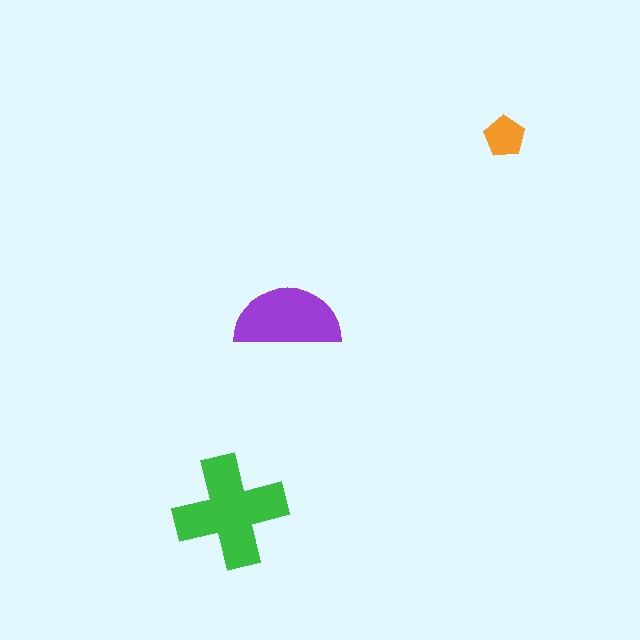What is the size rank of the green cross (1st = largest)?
1st.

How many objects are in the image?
There are 3 objects in the image.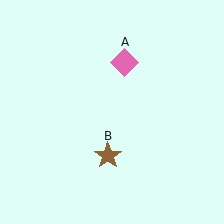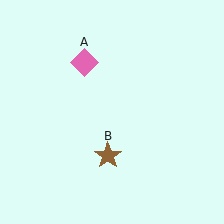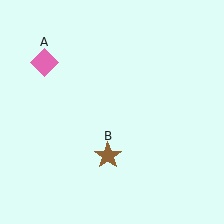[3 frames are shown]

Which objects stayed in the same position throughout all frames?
Brown star (object B) remained stationary.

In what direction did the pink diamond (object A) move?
The pink diamond (object A) moved left.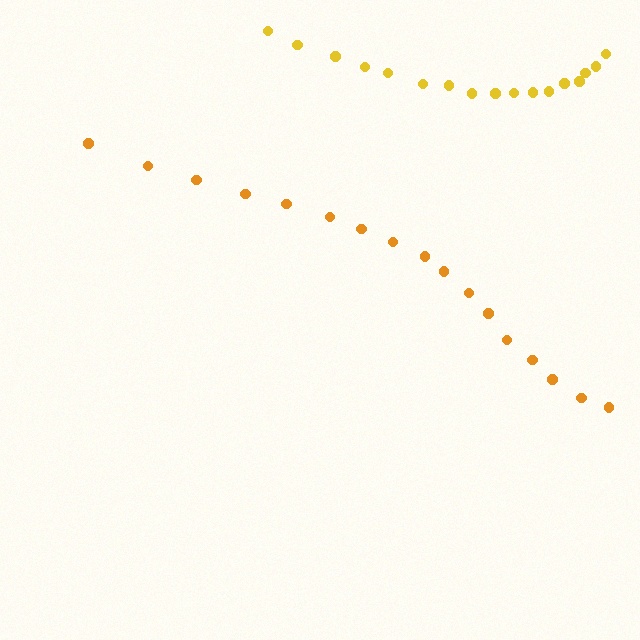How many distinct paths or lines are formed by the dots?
There are 2 distinct paths.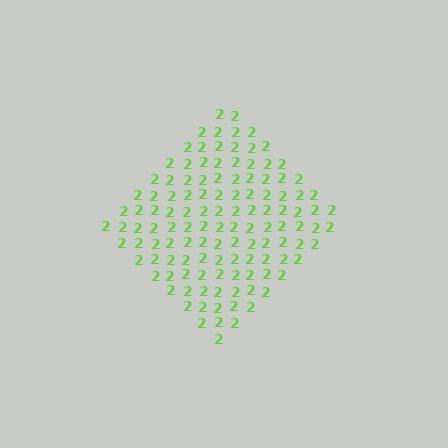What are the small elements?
The small elements are digit 2's.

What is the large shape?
The large shape is a diamond.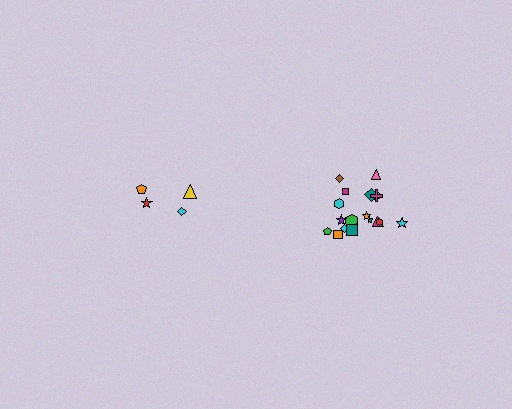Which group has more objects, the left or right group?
The right group.